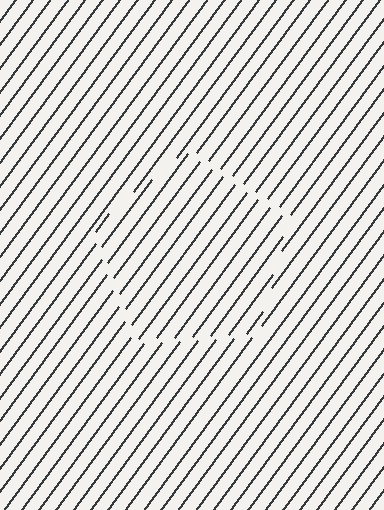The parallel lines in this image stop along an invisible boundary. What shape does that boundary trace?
An illusory pentagon. The interior of the shape contains the same grating, shifted by half a period — the contour is defined by the phase discontinuity where line-ends from the inner and outer gratings abut.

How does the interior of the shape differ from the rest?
The interior of the shape contains the same grating, shifted by half a period — the contour is defined by the phase discontinuity where line-ends from the inner and outer gratings abut.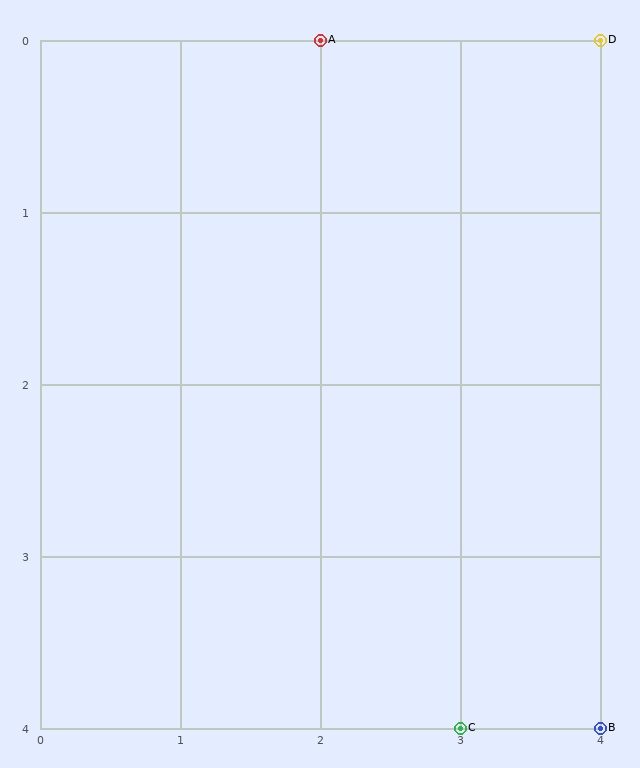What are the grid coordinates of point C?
Point C is at grid coordinates (3, 4).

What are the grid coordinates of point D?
Point D is at grid coordinates (4, 0).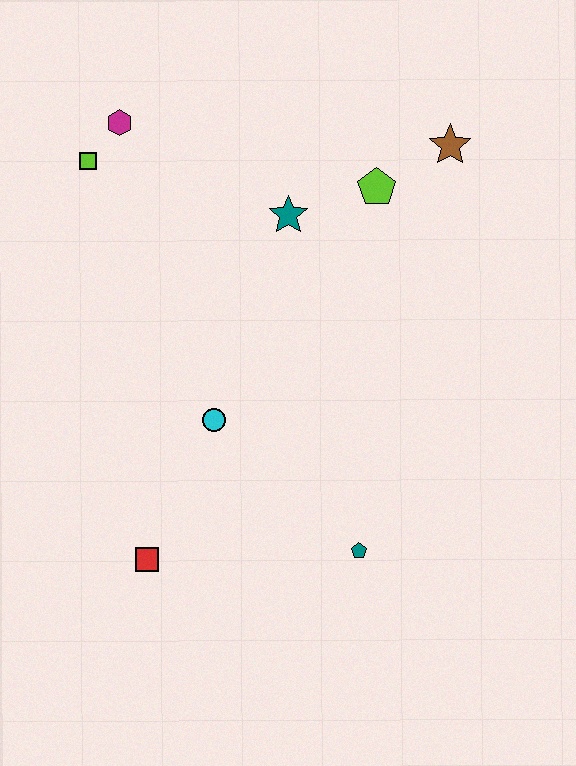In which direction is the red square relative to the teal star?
The red square is below the teal star.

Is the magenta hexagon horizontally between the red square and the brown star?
No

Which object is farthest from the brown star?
The red square is farthest from the brown star.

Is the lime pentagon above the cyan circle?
Yes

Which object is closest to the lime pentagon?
The brown star is closest to the lime pentagon.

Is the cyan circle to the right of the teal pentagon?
No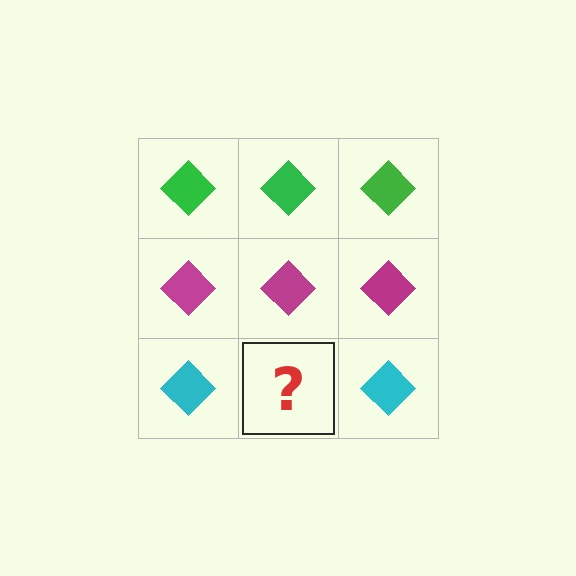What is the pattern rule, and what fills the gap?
The rule is that each row has a consistent color. The gap should be filled with a cyan diamond.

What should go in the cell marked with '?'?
The missing cell should contain a cyan diamond.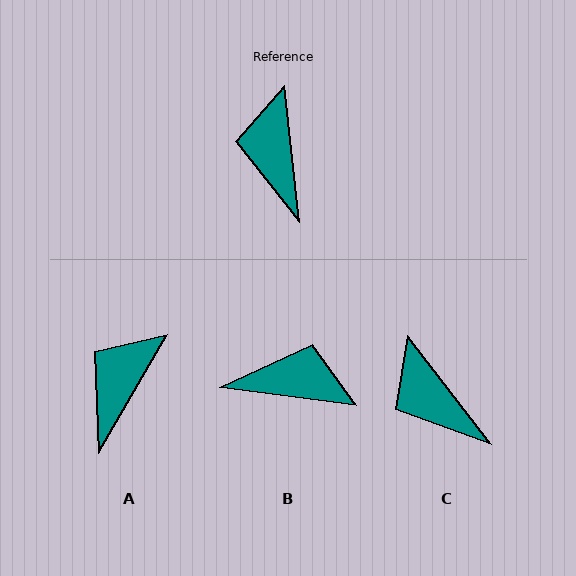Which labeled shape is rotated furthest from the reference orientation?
B, about 104 degrees away.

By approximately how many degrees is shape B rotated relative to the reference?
Approximately 104 degrees clockwise.